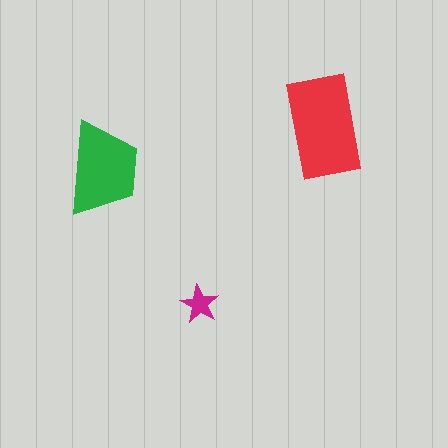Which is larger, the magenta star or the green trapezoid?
The green trapezoid.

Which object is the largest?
The red rectangle.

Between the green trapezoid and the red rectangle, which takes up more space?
The red rectangle.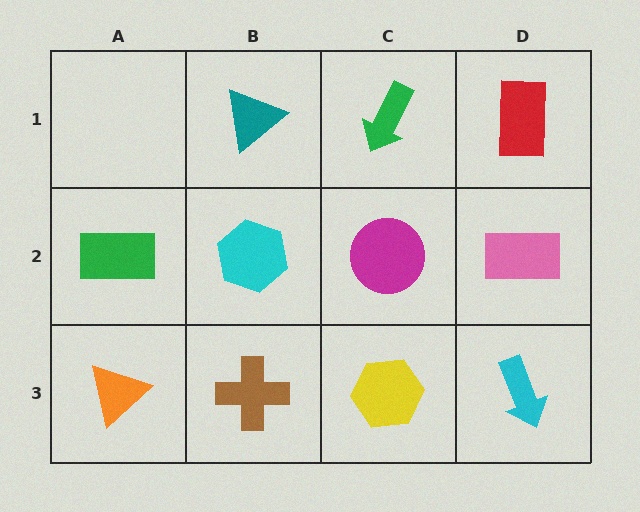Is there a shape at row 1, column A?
No, that cell is empty.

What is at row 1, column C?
A green arrow.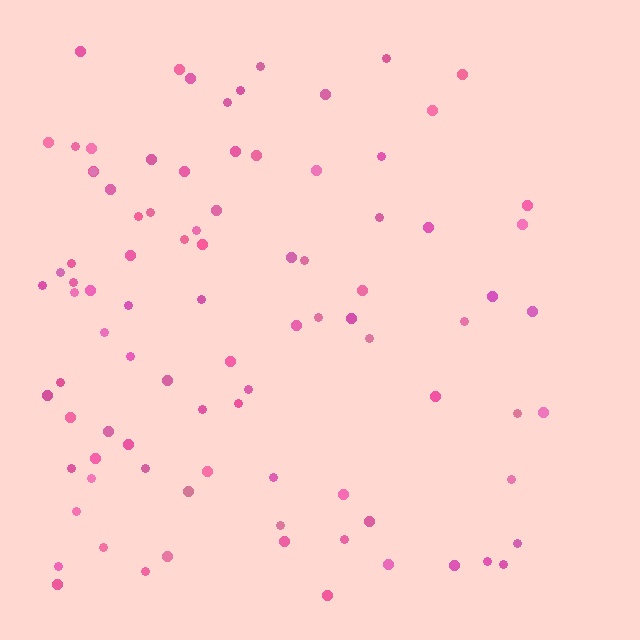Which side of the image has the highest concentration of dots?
The left.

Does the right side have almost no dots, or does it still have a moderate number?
Still a moderate number, just noticeably fewer than the left.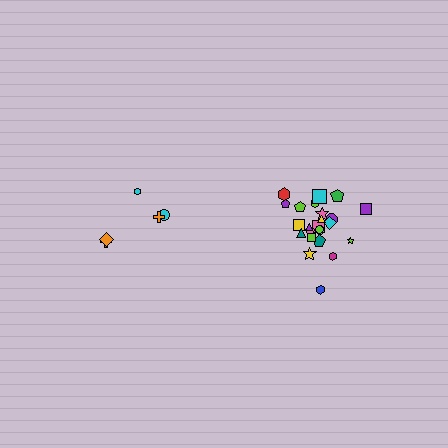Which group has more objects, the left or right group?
The right group.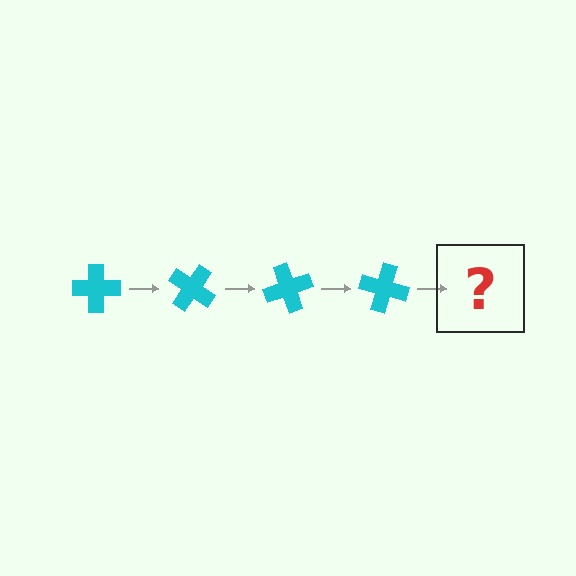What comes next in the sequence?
The next element should be a cyan cross rotated 140 degrees.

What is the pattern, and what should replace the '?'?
The pattern is that the cross rotates 35 degrees each step. The '?' should be a cyan cross rotated 140 degrees.